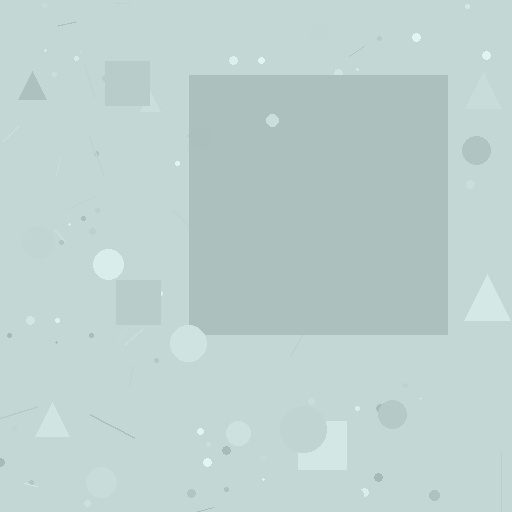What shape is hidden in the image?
A square is hidden in the image.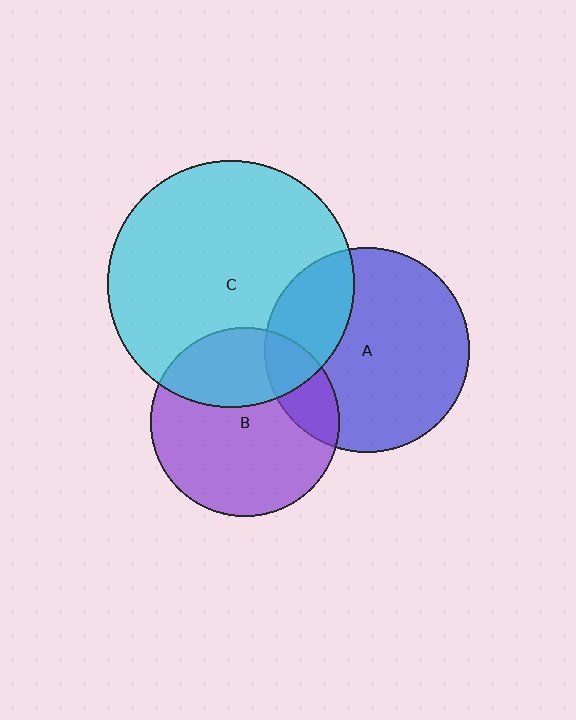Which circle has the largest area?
Circle C (cyan).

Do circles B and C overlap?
Yes.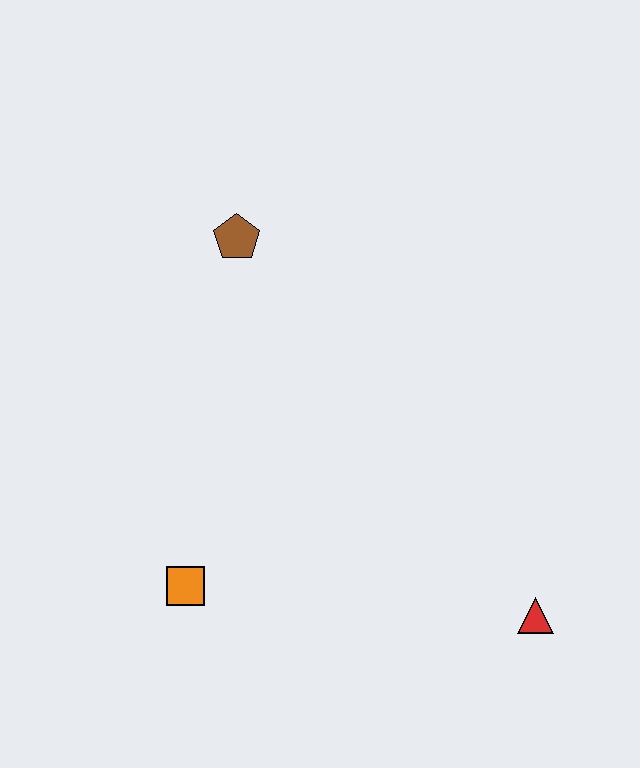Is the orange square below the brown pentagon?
Yes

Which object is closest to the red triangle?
The orange square is closest to the red triangle.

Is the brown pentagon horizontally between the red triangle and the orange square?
Yes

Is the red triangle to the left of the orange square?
No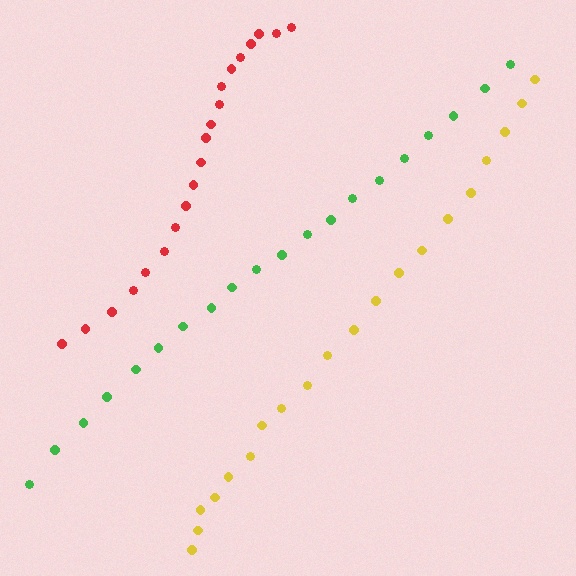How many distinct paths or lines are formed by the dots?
There are 3 distinct paths.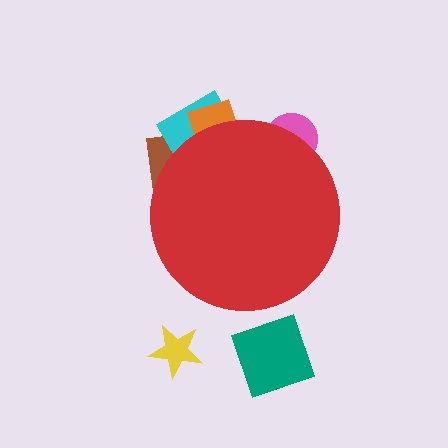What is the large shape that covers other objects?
A red circle.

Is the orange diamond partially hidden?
Yes, the orange diamond is partially hidden behind the red circle.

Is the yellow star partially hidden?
No, the yellow star is fully visible.